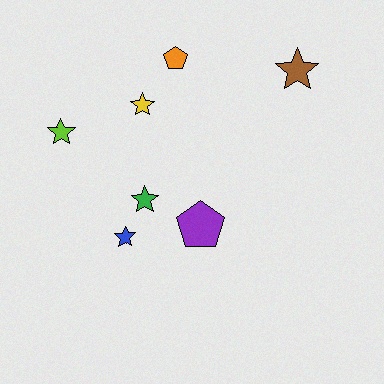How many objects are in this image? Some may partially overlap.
There are 7 objects.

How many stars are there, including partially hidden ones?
There are 5 stars.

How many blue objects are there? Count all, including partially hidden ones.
There is 1 blue object.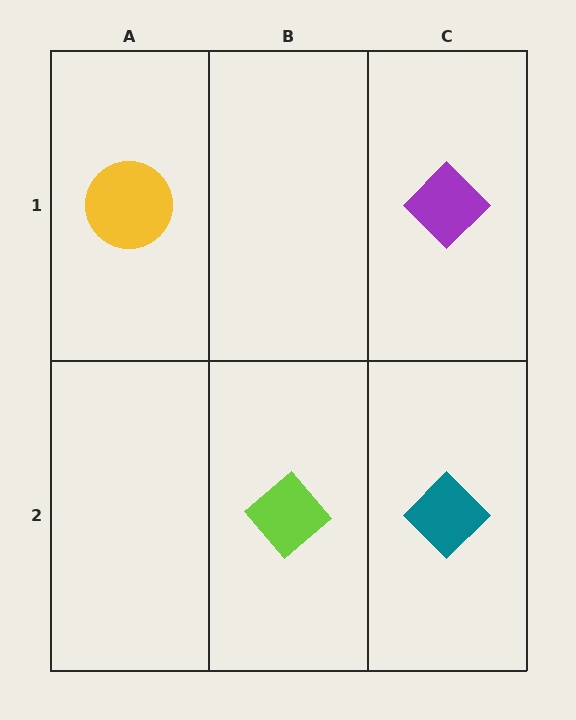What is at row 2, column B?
A lime diamond.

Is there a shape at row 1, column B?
No, that cell is empty.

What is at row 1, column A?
A yellow circle.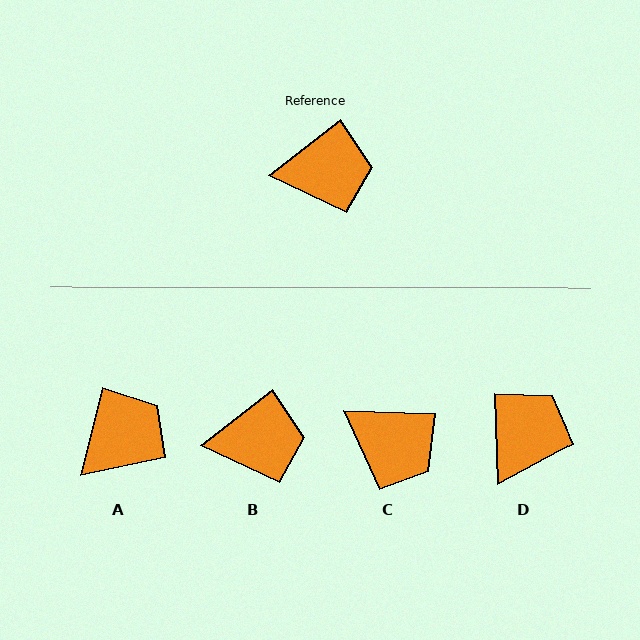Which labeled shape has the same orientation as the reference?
B.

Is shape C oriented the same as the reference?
No, it is off by about 41 degrees.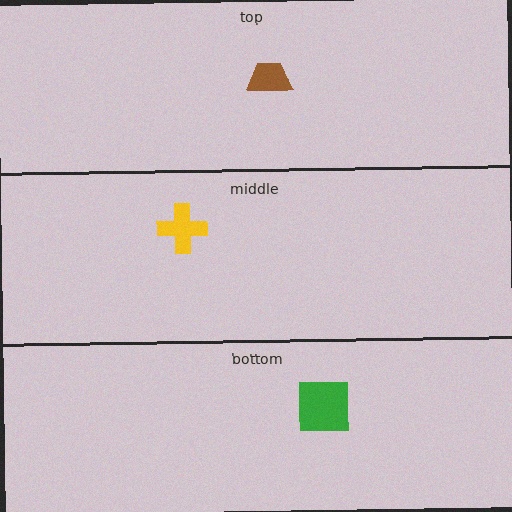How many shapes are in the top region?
1.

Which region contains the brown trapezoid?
The top region.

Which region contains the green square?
The bottom region.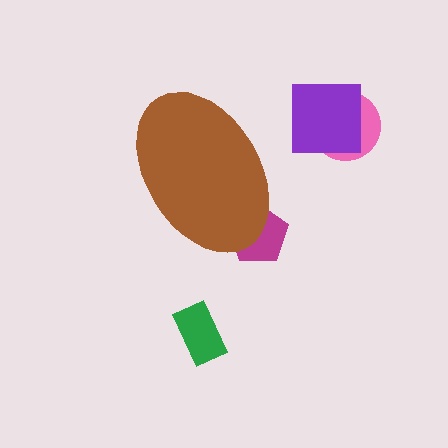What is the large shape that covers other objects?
A brown ellipse.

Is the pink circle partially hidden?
No, the pink circle is fully visible.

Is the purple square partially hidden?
No, the purple square is fully visible.